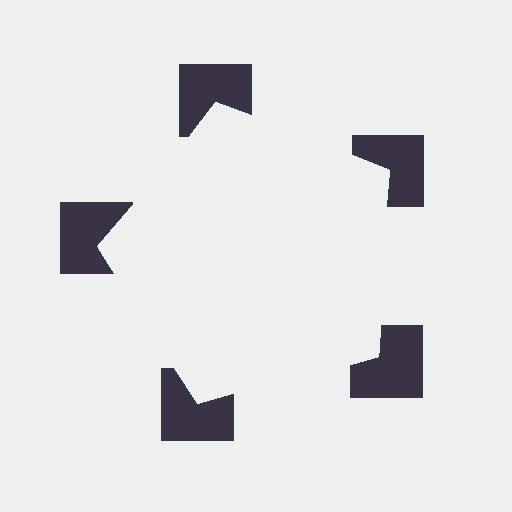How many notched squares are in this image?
There are 5 — one at each vertex of the illusory pentagon.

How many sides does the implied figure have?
5 sides.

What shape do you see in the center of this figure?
An illusory pentagon — its edges are inferred from the aligned wedge cuts in the notched squares, not physically drawn.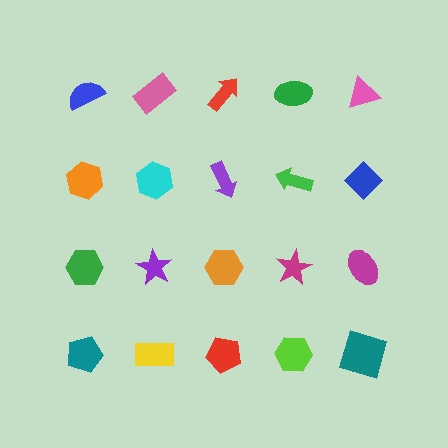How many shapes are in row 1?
5 shapes.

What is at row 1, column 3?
A red arrow.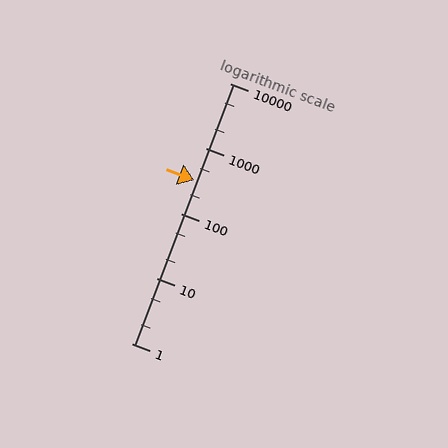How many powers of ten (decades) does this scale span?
The scale spans 4 decades, from 1 to 10000.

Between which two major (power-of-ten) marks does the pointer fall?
The pointer is between 100 and 1000.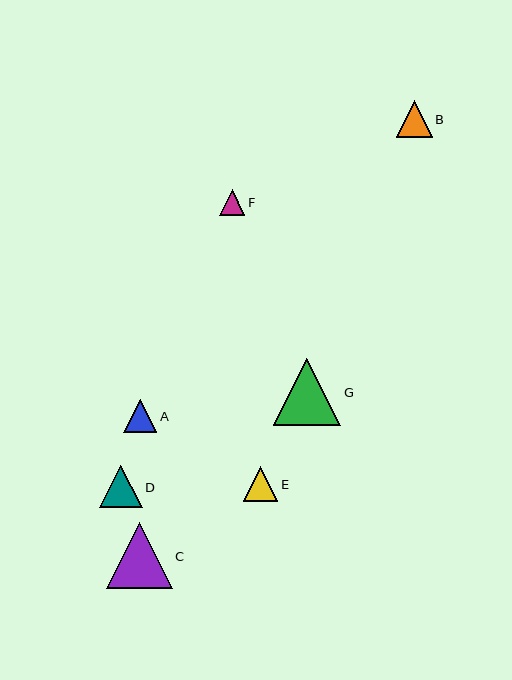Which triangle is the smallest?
Triangle F is the smallest with a size of approximately 26 pixels.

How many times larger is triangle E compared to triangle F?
Triangle E is approximately 1.4 times the size of triangle F.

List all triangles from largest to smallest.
From largest to smallest: G, C, D, B, E, A, F.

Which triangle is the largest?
Triangle G is the largest with a size of approximately 67 pixels.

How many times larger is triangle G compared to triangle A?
Triangle G is approximately 2.0 times the size of triangle A.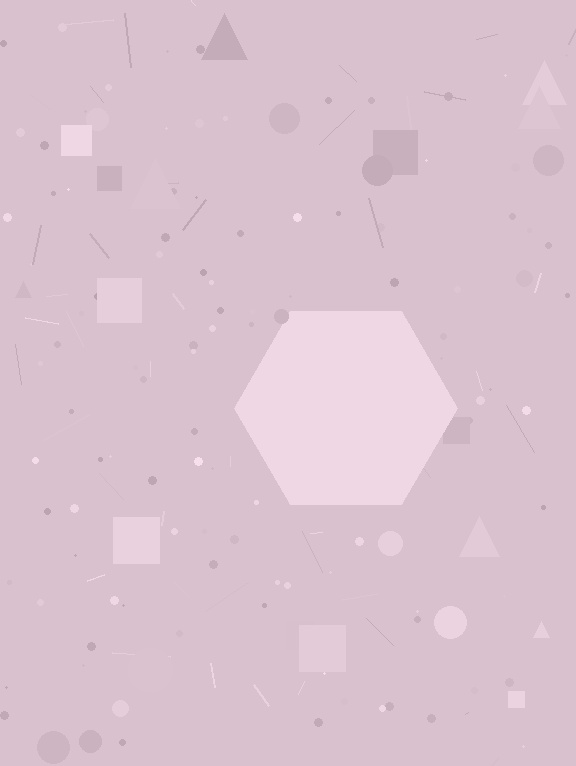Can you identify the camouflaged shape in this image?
The camouflaged shape is a hexagon.